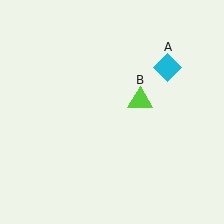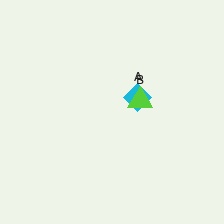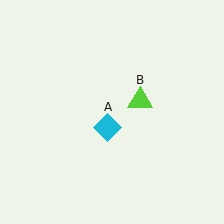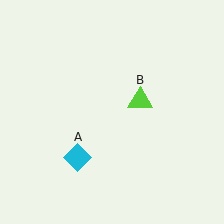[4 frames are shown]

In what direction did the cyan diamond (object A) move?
The cyan diamond (object A) moved down and to the left.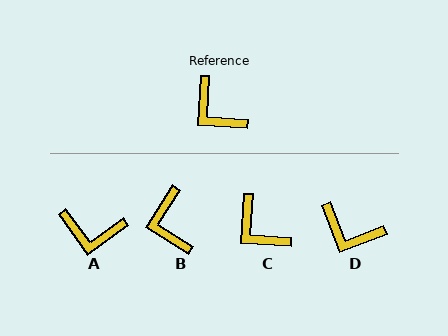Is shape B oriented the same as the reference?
No, it is off by about 29 degrees.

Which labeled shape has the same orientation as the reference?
C.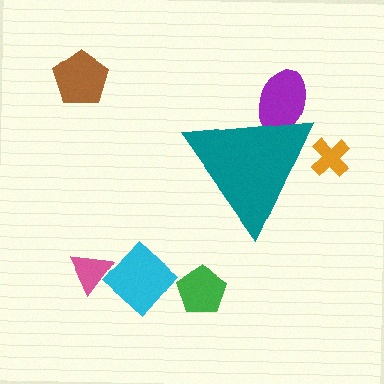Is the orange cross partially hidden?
Yes, the orange cross is partially hidden behind the teal triangle.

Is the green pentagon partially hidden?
No, the green pentagon is fully visible.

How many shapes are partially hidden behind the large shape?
2 shapes are partially hidden.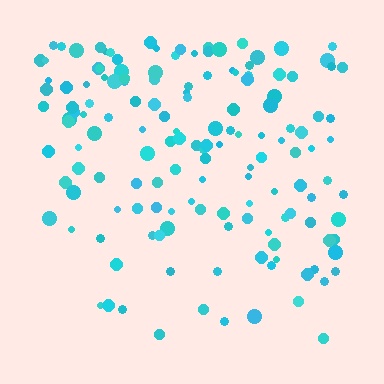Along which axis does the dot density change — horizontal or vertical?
Vertical.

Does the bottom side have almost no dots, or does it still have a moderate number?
Still a moderate number, just noticeably fewer than the top.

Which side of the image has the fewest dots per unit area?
The bottom.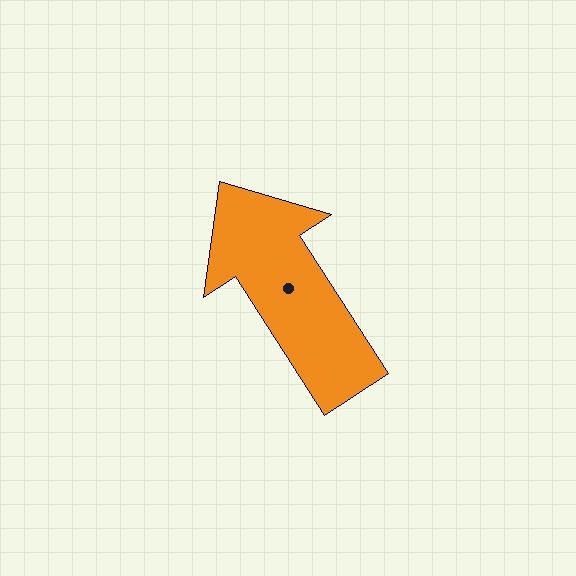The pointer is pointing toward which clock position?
Roughly 11 o'clock.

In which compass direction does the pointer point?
Northwest.